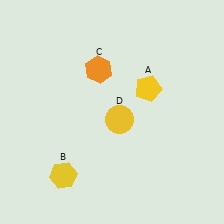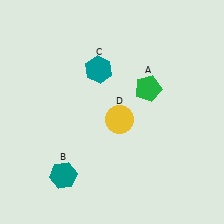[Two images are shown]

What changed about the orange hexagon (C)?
In Image 1, C is orange. In Image 2, it changed to teal.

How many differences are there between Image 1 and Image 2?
There are 3 differences between the two images.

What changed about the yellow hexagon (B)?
In Image 1, B is yellow. In Image 2, it changed to teal.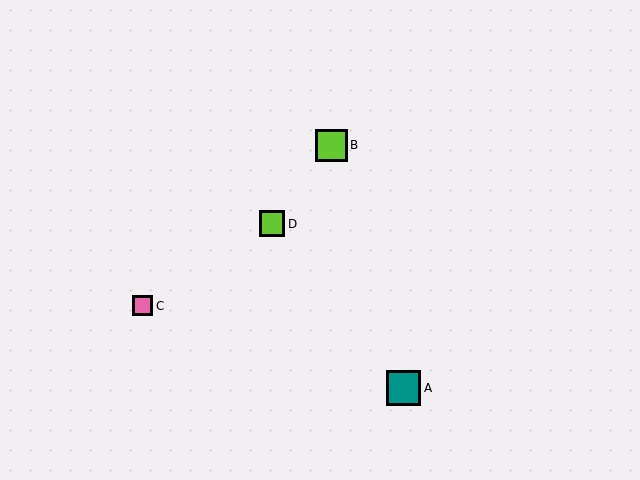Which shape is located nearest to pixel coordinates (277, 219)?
The lime square (labeled D) at (272, 224) is nearest to that location.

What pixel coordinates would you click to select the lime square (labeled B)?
Click at (331, 145) to select the lime square B.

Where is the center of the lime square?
The center of the lime square is at (272, 224).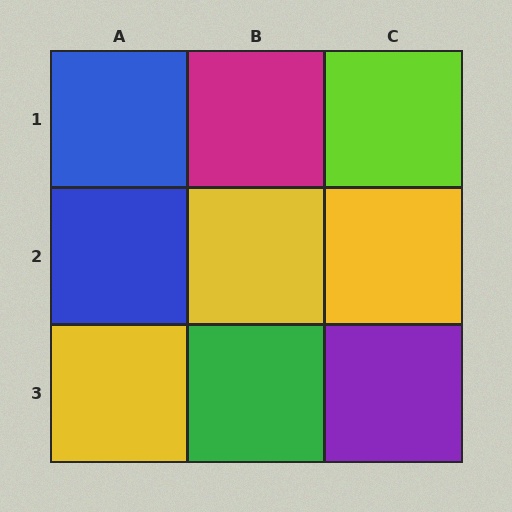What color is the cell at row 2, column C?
Yellow.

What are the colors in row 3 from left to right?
Yellow, green, purple.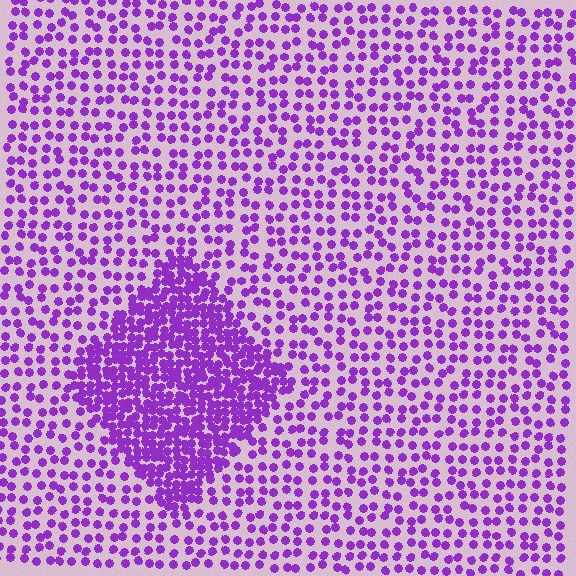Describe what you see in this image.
The image contains small purple elements arranged at two different densities. A diamond-shaped region is visible where the elements are more densely packed than the surrounding area.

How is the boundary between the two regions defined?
The boundary is defined by a change in element density (approximately 2.4x ratio). All elements are the same color, size, and shape.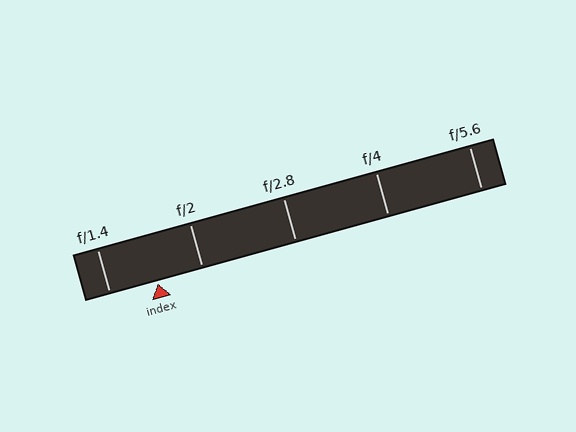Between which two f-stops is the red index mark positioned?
The index mark is between f/1.4 and f/2.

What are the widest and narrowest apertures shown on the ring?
The widest aperture shown is f/1.4 and the narrowest is f/5.6.